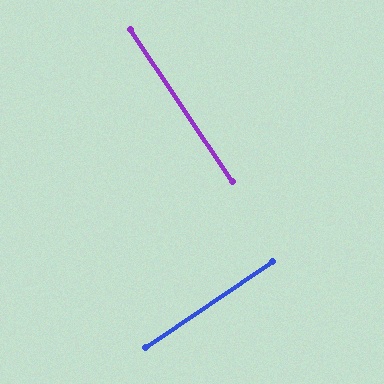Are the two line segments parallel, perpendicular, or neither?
Perpendicular — they meet at approximately 90°.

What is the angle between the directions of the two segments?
Approximately 90 degrees.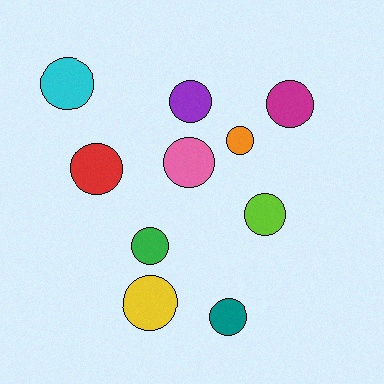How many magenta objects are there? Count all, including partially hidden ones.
There is 1 magenta object.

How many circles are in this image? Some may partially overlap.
There are 10 circles.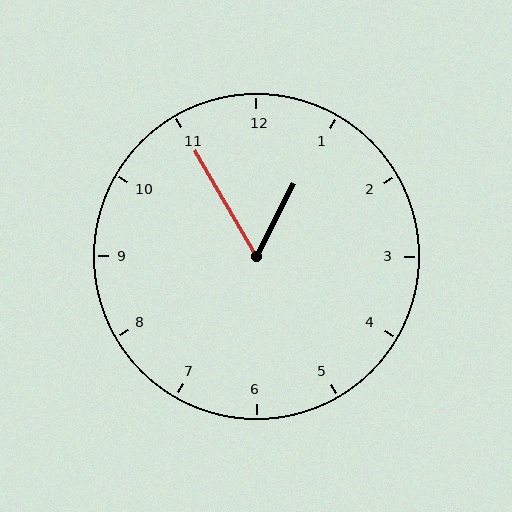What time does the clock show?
12:55.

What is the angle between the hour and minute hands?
Approximately 58 degrees.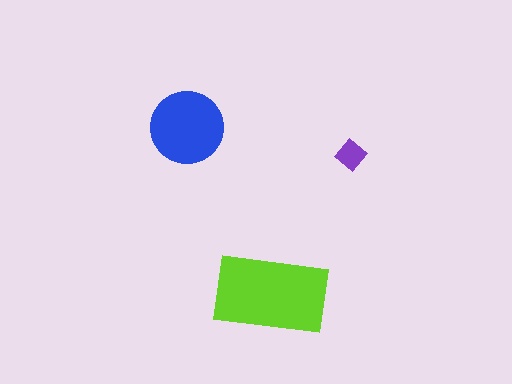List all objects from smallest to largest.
The purple diamond, the blue circle, the lime rectangle.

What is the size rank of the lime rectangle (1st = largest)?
1st.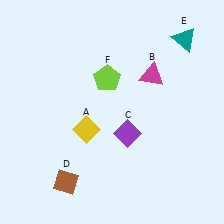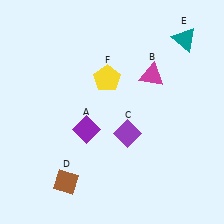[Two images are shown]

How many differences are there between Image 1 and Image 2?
There are 2 differences between the two images.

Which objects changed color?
A changed from yellow to purple. F changed from lime to yellow.